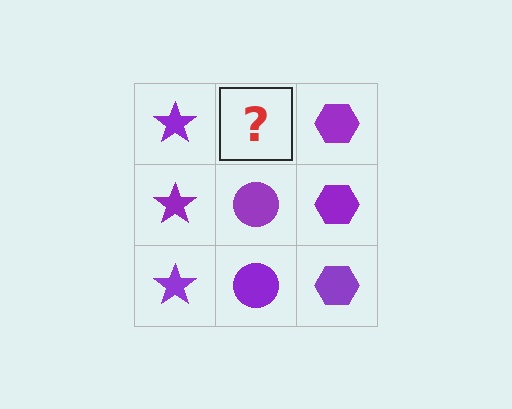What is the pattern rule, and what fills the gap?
The rule is that each column has a consistent shape. The gap should be filled with a purple circle.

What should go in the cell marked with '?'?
The missing cell should contain a purple circle.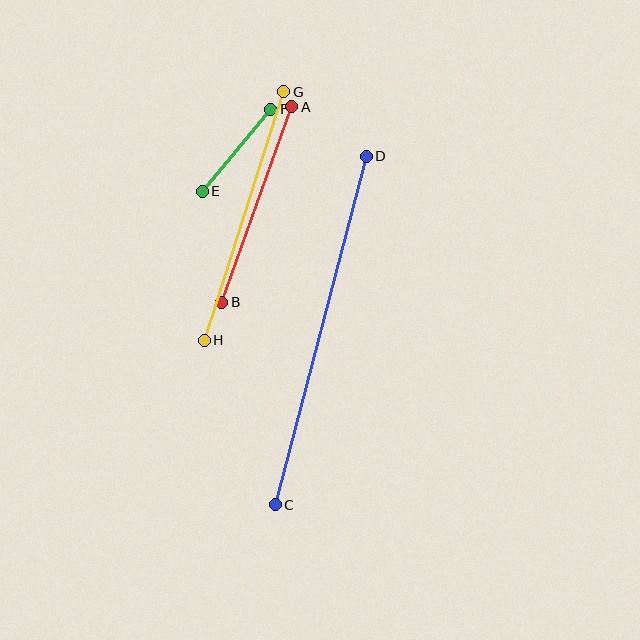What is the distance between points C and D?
The distance is approximately 360 pixels.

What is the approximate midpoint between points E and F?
The midpoint is at approximately (236, 150) pixels.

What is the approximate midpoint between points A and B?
The midpoint is at approximately (257, 204) pixels.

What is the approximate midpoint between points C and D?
The midpoint is at approximately (321, 330) pixels.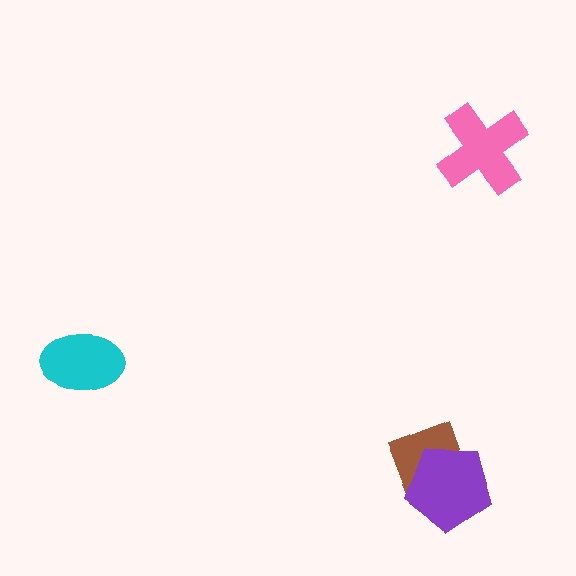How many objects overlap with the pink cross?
0 objects overlap with the pink cross.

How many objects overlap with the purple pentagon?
1 object overlaps with the purple pentagon.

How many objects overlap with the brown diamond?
1 object overlaps with the brown diamond.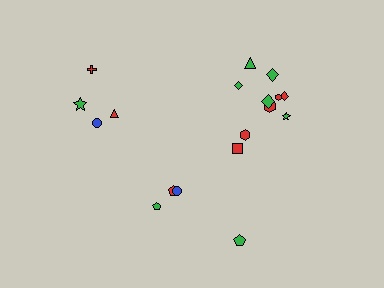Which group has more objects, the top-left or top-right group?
The top-right group.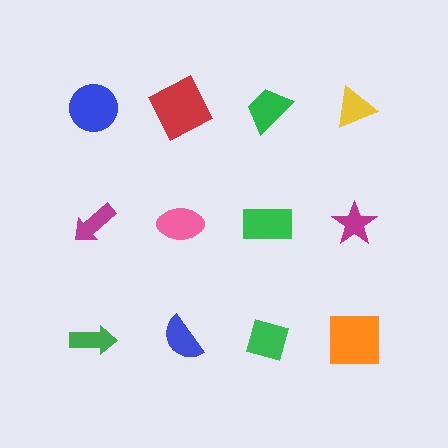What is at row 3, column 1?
A green arrow.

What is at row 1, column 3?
A green trapezoid.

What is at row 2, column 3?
A green rectangle.